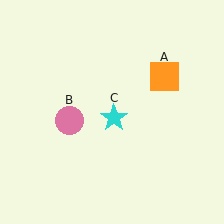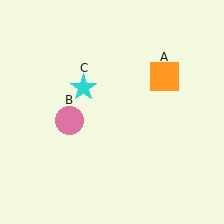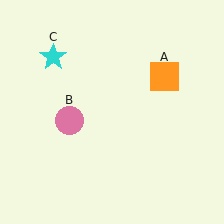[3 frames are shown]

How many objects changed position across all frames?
1 object changed position: cyan star (object C).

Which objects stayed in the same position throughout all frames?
Orange square (object A) and pink circle (object B) remained stationary.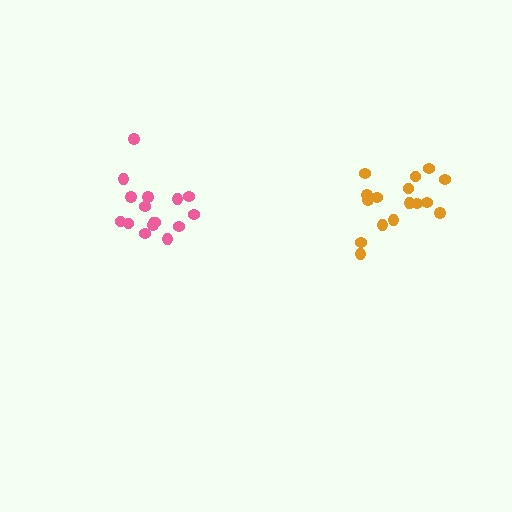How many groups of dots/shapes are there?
There are 2 groups.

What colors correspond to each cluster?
The clusters are colored: orange, pink.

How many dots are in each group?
Group 1: 16 dots, Group 2: 16 dots (32 total).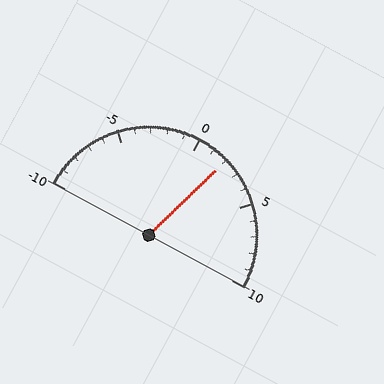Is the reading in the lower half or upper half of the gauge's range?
The reading is in the upper half of the range (-10 to 10).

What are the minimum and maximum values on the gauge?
The gauge ranges from -10 to 10.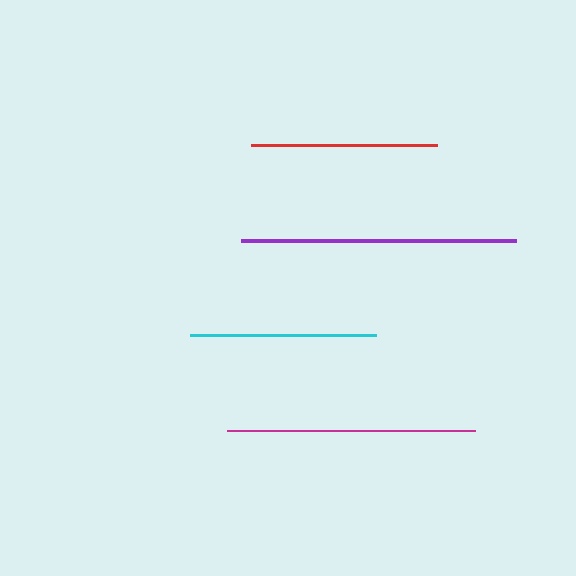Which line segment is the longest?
The purple line is the longest at approximately 275 pixels.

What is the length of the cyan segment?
The cyan segment is approximately 186 pixels long.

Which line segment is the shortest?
The red line is the shortest at approximately 186 pixels.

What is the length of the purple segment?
The purple segment is approximately 275 pixels long.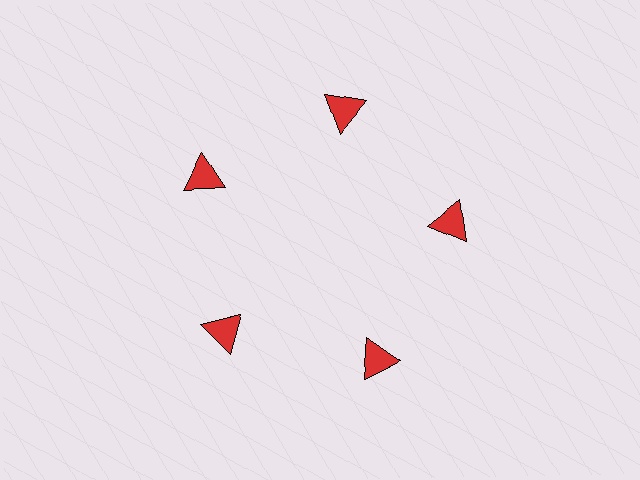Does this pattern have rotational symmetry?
Yes, this pattern has 5-fold rotational symmetry. It looks the same after rotating 72 degrees around the center.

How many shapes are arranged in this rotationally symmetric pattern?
There are 5 shapes, arranged in 5 groups of 1.